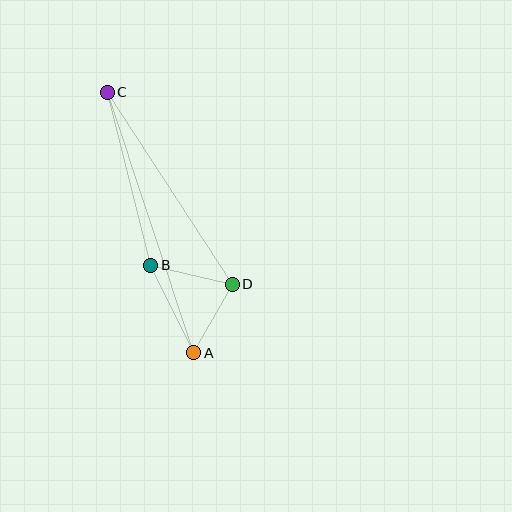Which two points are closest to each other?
Points A and D are closest to each other.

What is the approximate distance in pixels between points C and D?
The distance between C and D is approximately 229 pixels.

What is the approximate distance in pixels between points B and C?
The distance between B and C is approximately 179 pixels.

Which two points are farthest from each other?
Points A and C are farthest from each other.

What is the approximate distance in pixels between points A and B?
The distance between A and B is approximately 97 pixels.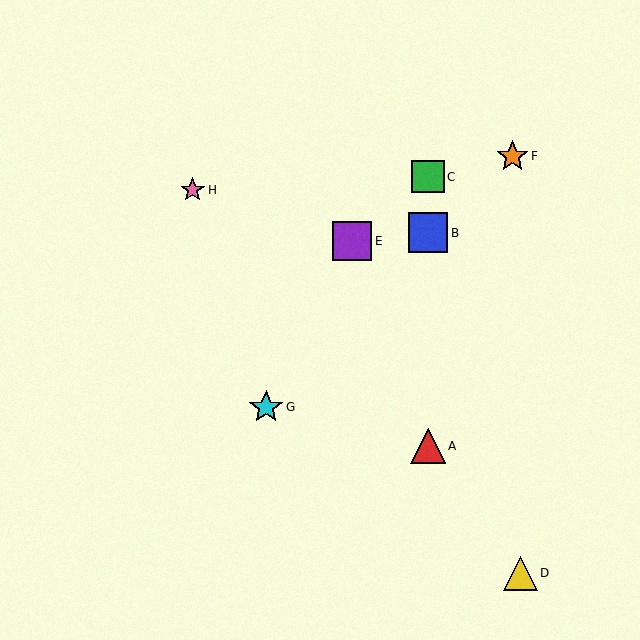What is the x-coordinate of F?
Object F is at x≈513.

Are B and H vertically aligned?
No, B is at x≈428 and H is at x≈193.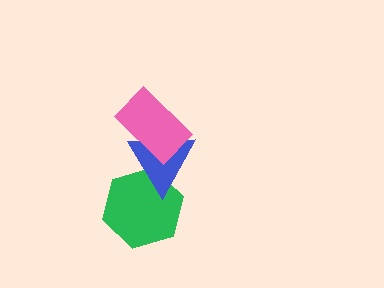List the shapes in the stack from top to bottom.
From top to bottom: the pink rectangle, the blue triangle, the green hexagon.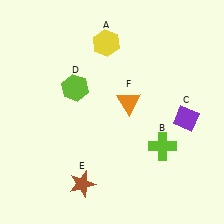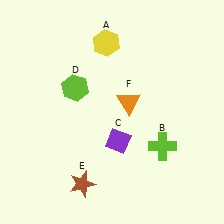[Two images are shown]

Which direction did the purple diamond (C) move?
The purple diamond (C) moved left.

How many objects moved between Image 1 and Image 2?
1 object moved between the two images.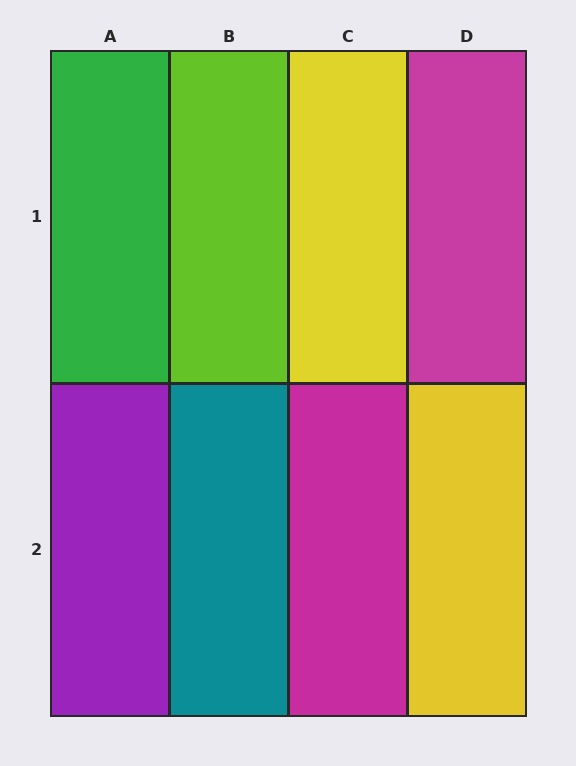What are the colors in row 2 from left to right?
Purple, teal, magenta, yellow.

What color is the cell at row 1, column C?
Yellow.